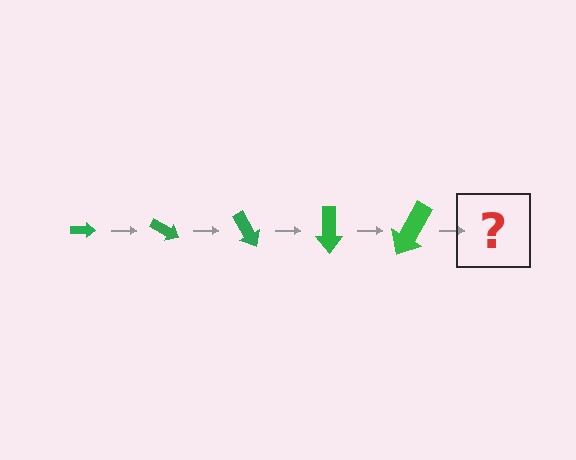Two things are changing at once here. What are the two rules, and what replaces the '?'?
The two rules are that the arrow grows larger each step and it rotates 30 degrees each step. The '?' should be an arrow, larger than the previous one and rotated 150 degrees from the start.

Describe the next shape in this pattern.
It should be an arrow, larger than the previous one and rotated 150 degrees from the start.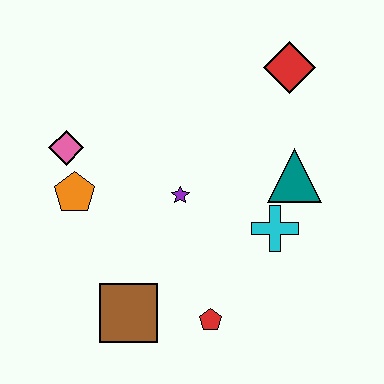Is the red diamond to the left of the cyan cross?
No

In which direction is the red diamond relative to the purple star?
The red diamond is above the purple star.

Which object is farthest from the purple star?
The red diamond is farthest from the purple star.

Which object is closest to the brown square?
The red pentagon is closest to the brown square.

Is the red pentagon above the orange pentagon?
No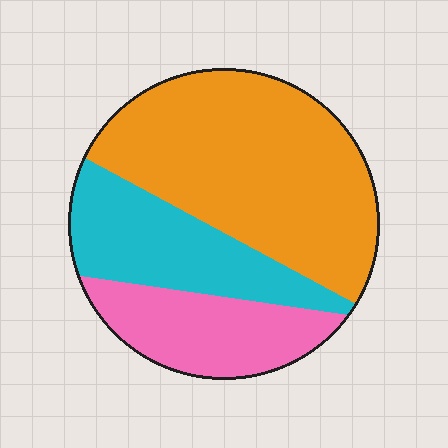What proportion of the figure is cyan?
Cyan takes up about one quarter (1/4) of the figure.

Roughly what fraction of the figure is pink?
Pink covers around 20% of the figure.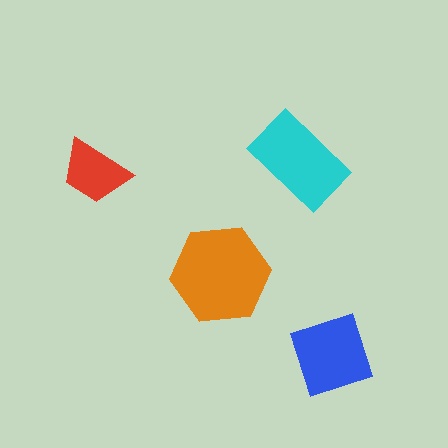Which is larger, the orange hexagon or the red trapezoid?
The orange hexagon.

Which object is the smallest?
The red trapezoid.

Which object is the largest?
The orange hexagon.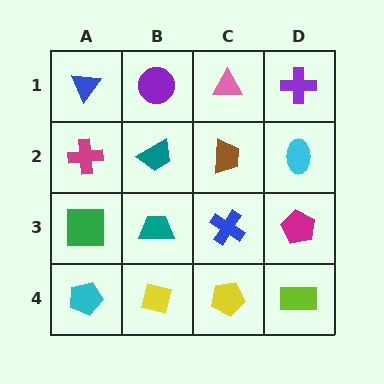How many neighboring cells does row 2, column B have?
4.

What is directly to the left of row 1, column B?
A blue triangle.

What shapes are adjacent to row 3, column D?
A cyan ellipse (row 2, column D), a lime rectangle (row 4, column D), a blue cross (row 3, column C).